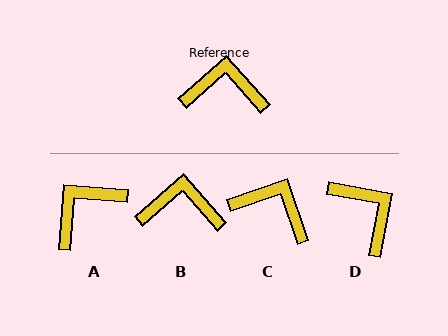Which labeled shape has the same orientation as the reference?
B.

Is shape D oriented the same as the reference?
No, it is off by about 52 degrees.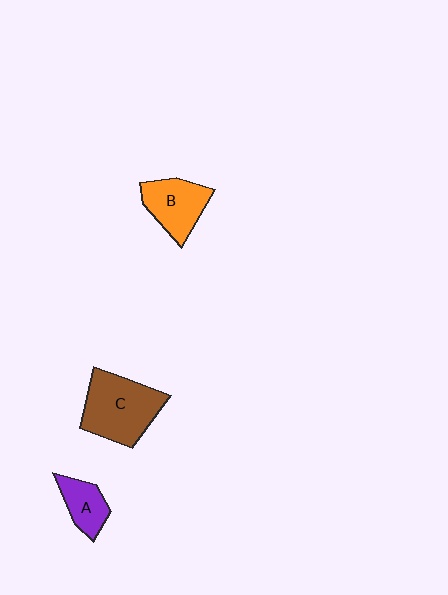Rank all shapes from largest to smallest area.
From largest to smallest: C (brown), B (orange), A (purple).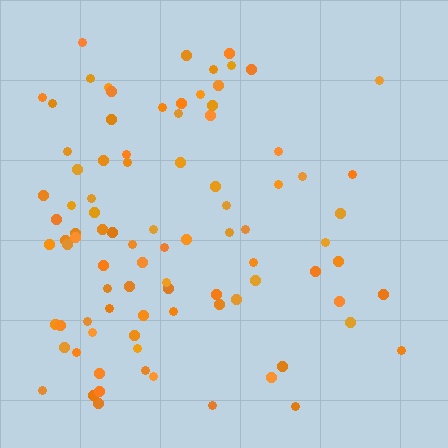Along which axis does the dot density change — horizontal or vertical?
Horizontal.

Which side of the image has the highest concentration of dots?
The left.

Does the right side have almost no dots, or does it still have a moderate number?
Still a moderate number, just noticeably fewer than the left.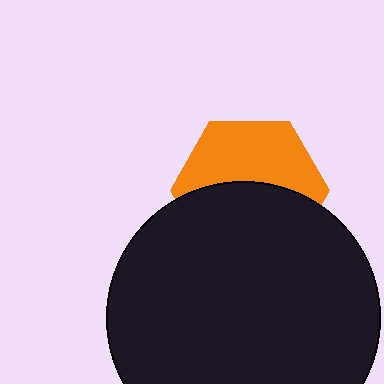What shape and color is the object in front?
The object in front is a black circle.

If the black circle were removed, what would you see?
You would see the complete orange hexagon.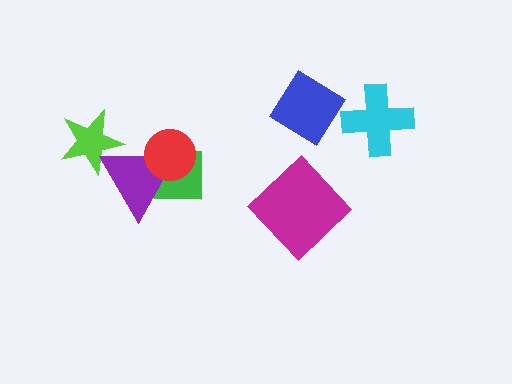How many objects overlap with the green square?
2 objects overlap with the green square.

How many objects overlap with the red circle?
2 objects overlap with the red circle.